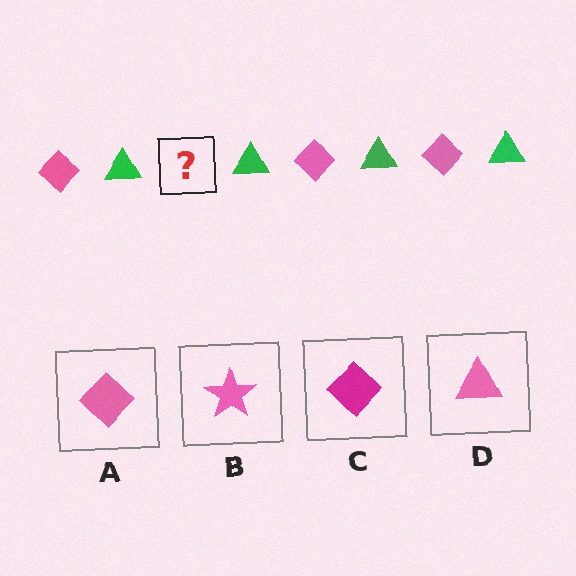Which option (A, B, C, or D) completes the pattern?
A.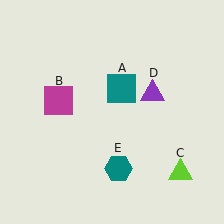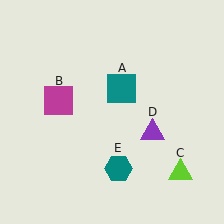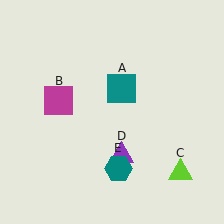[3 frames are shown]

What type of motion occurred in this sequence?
The purple triangle (object D) rotated clockwise around the center of the scene.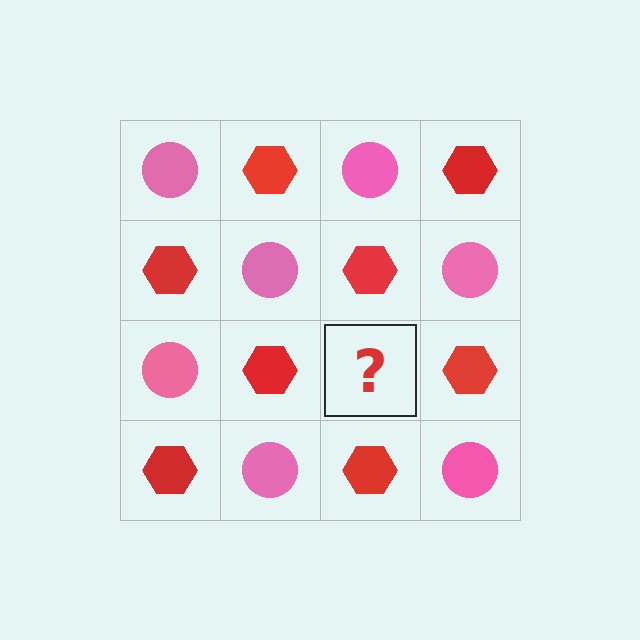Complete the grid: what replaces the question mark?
The question mark should be replaced with a pink circle.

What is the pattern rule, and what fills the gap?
The rule is that it alternates pink circle and red hexagon in a checkerboard pattern. The gap should be filled with a pink circle.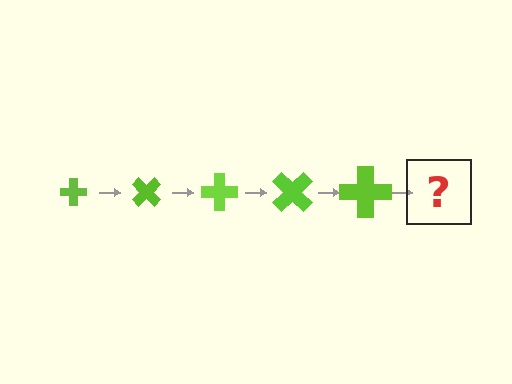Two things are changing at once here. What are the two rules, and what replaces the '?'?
The two rules are that the cross grows larger each step and it rotates 45 degrees each step. The '?' should be a cross, larger than the previous one and rotated 225 degrees from the start.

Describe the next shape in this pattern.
It should be a cross, larger than the previous one and rotated 225 degrees from the start.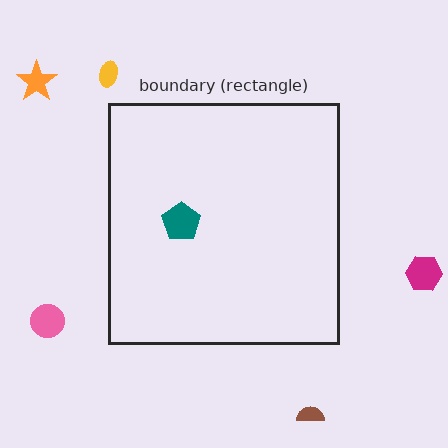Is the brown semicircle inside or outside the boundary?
Outside.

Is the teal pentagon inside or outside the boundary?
Inside.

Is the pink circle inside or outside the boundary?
Outside.